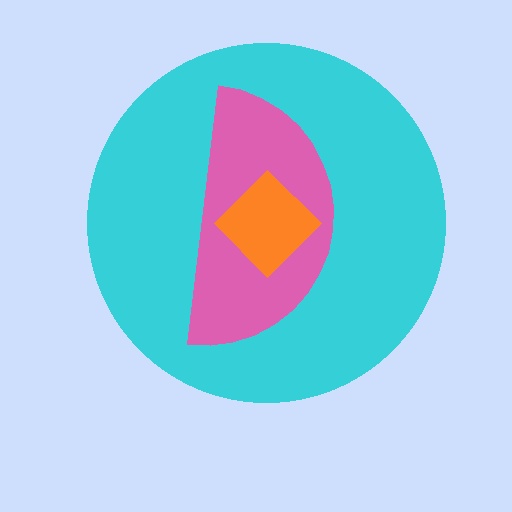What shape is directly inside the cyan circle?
The pink semicircle.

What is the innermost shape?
The orange diamond.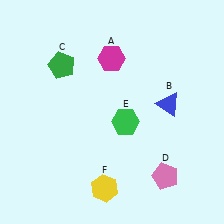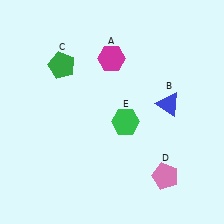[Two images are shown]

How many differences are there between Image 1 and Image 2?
There is 1 difference between the two images.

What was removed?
The yellow hexagon (F) was removed in Image 2.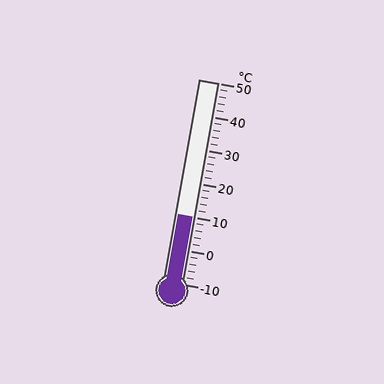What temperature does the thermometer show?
The thermometer shows approximately 10°C.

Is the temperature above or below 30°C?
The temperature is below 30°C.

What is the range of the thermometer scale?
The thermometer scale ranges from -10°C to 50°C.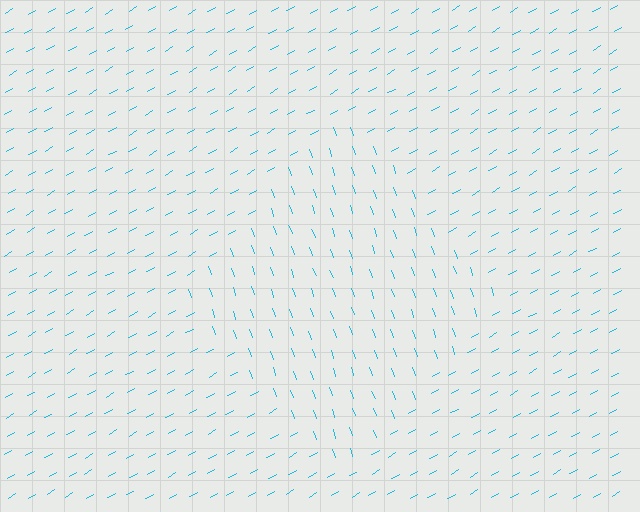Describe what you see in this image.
The image is filled with small cyan line segments. A diamond region in the image has lines oriented differently from the surrounding lines, creating a visible texture boundary.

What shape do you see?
I see a diamond.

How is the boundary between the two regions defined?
The boundary is defined purely by a change in line orientation (approximately 80 degrees difference). All lines are the same color and thickness.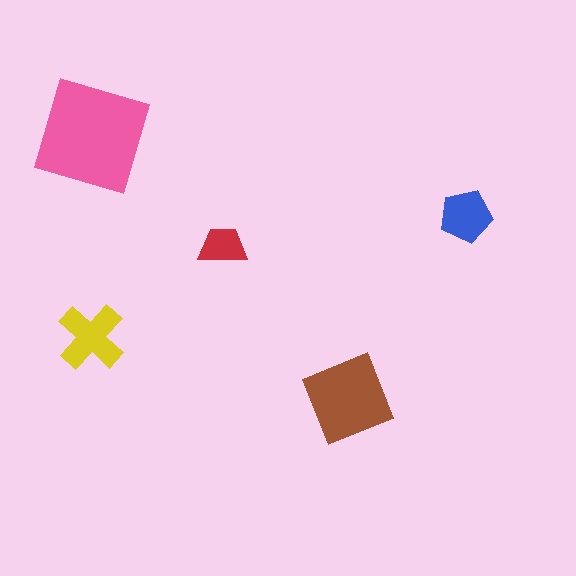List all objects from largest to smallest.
The pink square, the brown diamond, the yellow cross, the blue pentagon, the red trapezoid.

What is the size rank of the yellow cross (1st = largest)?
3rd.